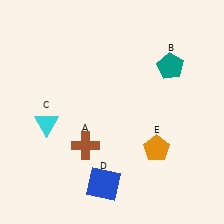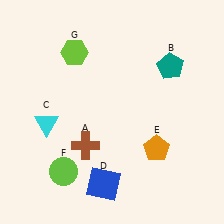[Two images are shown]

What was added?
A lime circle (F), a lime hexagon (G) were added in Image 2.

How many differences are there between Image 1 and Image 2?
There are 2 differences between the two images.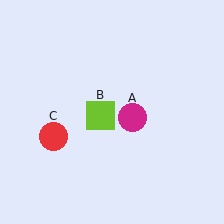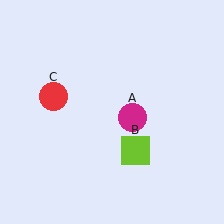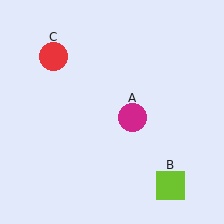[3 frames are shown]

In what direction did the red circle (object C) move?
The red circle (object C) moved up.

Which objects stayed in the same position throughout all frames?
Magenta circle (object A) remained stationary.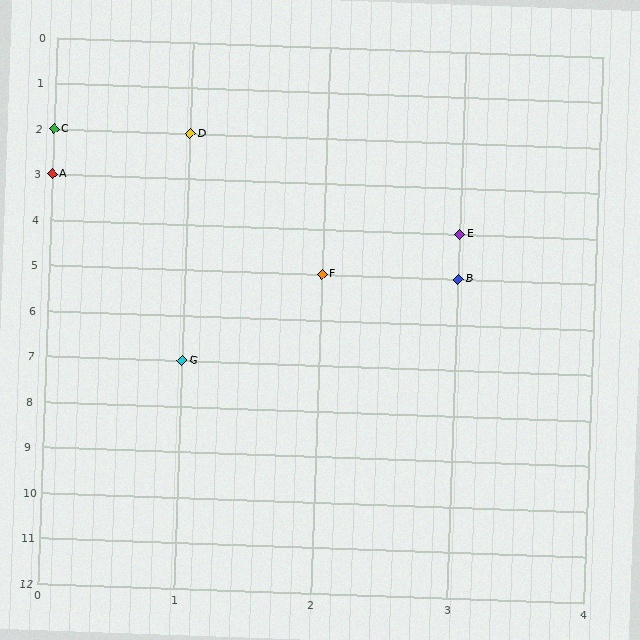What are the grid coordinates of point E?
Point E is at grid coordinates (3, 4).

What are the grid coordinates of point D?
Point D is at grid coordinates (1, 2).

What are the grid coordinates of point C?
Point C is at grid coordinates (0, 2).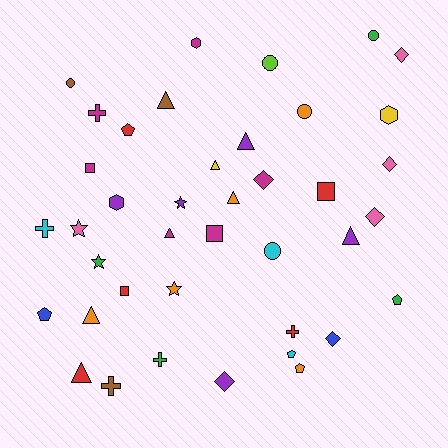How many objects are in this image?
There are 40 objects.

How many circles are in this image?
There are 5 circles.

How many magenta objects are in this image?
There are 6 magenta objects.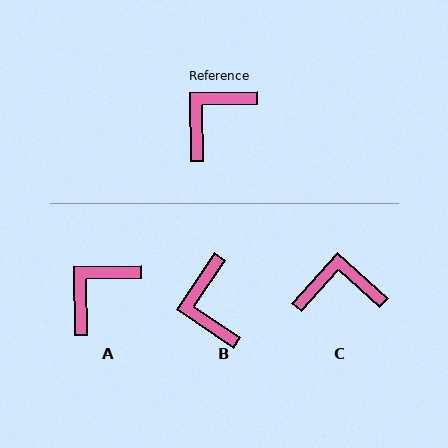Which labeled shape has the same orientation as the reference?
A.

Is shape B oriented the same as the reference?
No, it is off by about 55 degrees.